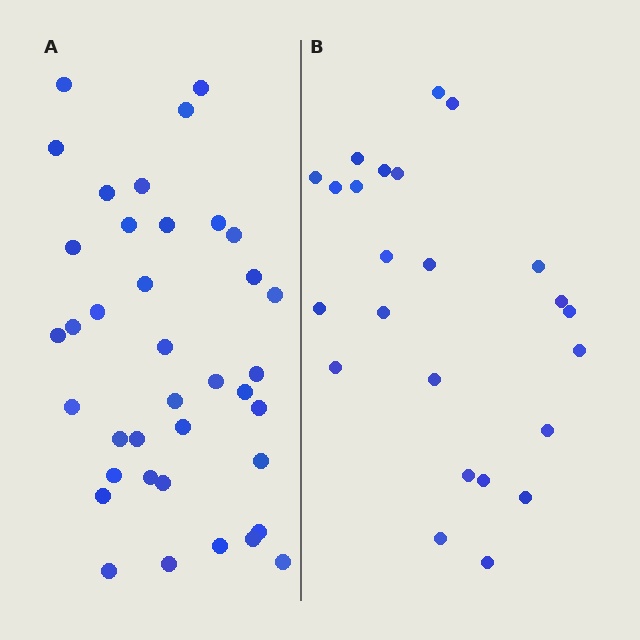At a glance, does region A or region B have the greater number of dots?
Region A (the left region) has more dots.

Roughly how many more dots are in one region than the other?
Region A has approximately 15 more dots than region B.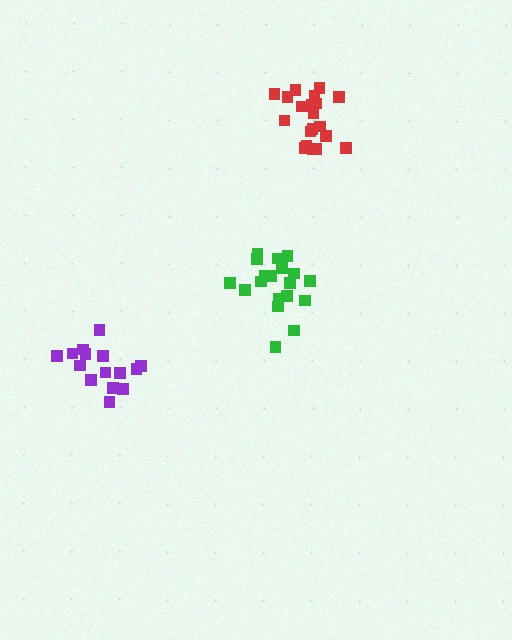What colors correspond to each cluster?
The clusters are colored: green, red, purple.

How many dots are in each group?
Group 1: 19 dots, Group 2: 20 dots, Group 3: 15 dots (54 total).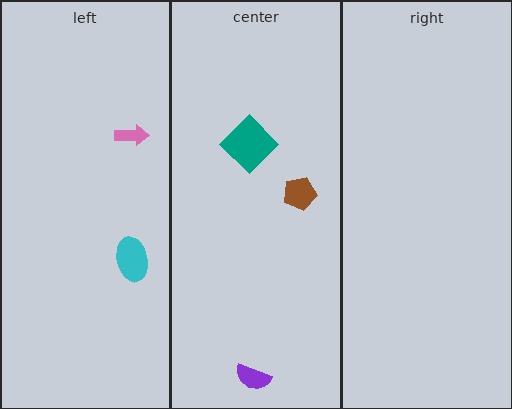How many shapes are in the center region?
3.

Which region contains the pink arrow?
The left region.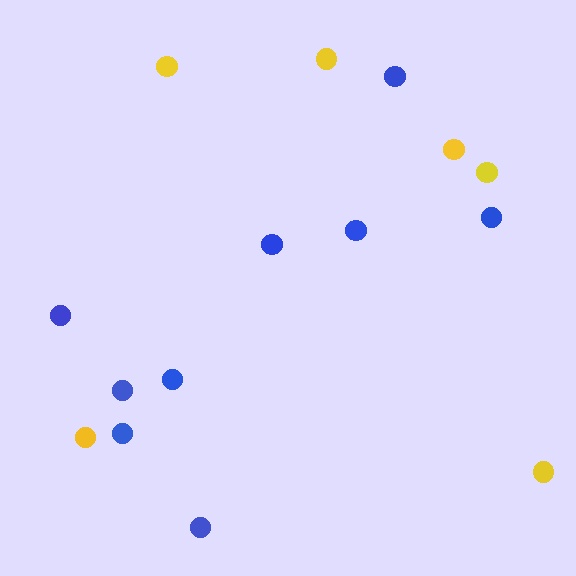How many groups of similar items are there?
There are 2 groups: one group of yellow circles (6) and one group of blue circles (9).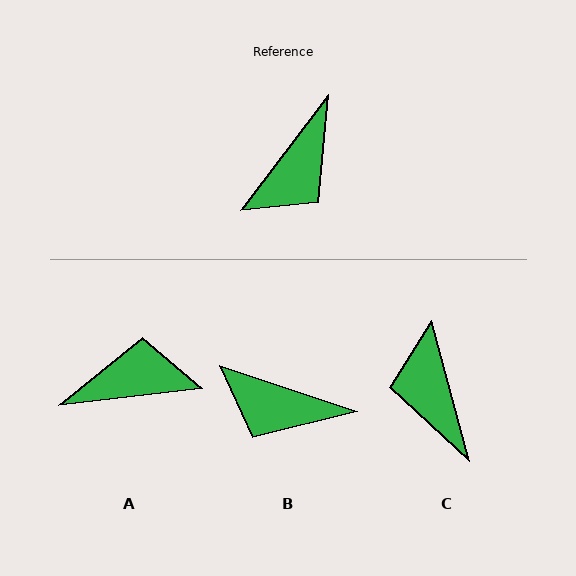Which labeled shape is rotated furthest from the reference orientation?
A, about 134 degrees away.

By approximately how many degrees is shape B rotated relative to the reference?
Approximately 71 degrees clockwise.